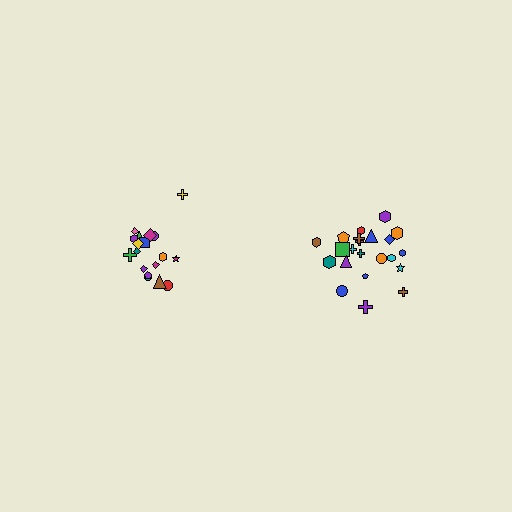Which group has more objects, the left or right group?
The right group.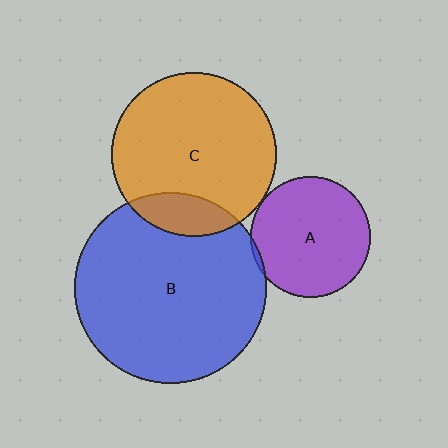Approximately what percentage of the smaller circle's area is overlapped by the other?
Approximately 5%.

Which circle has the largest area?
Circle B (blue).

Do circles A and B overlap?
Yes.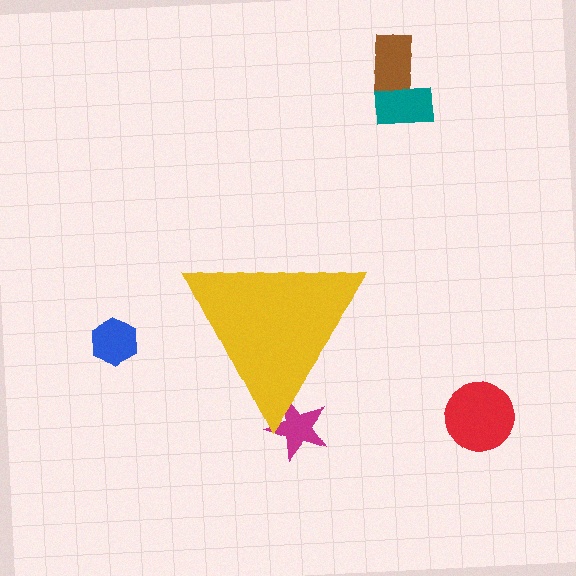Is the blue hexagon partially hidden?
No, the blue hexagon is fully visible.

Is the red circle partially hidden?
No, the red circle is fully visible.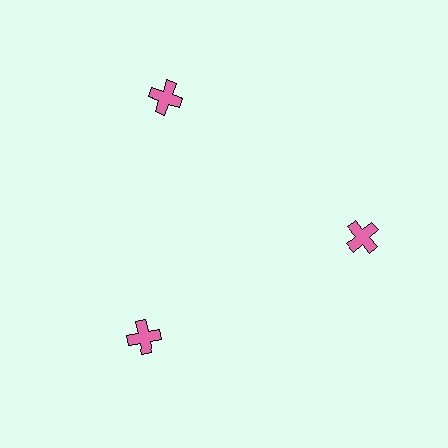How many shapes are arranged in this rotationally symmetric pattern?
There are 3 shapes, arranged in 3 groups of 1.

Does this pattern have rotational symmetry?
Yes, this pattern has 3-fold rotational symmetry. It looks the same after rotating 120 degrees around the center.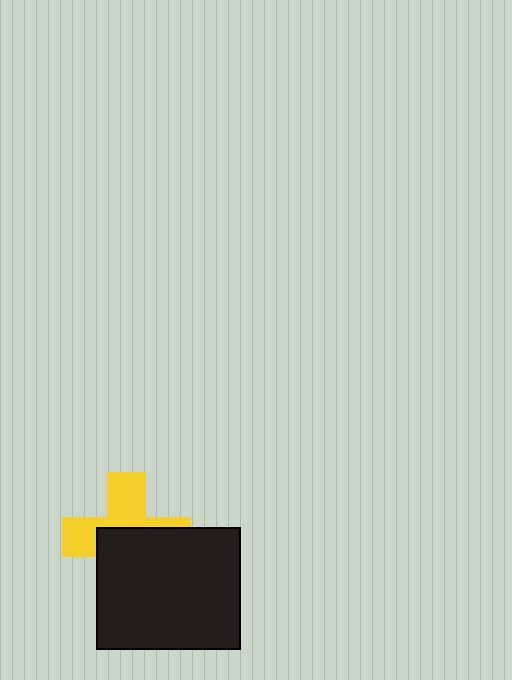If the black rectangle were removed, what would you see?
You would see the complete yellow cross.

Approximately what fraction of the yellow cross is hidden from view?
Roughly 53% of the yellow cross is hidden behind the black rectangle.